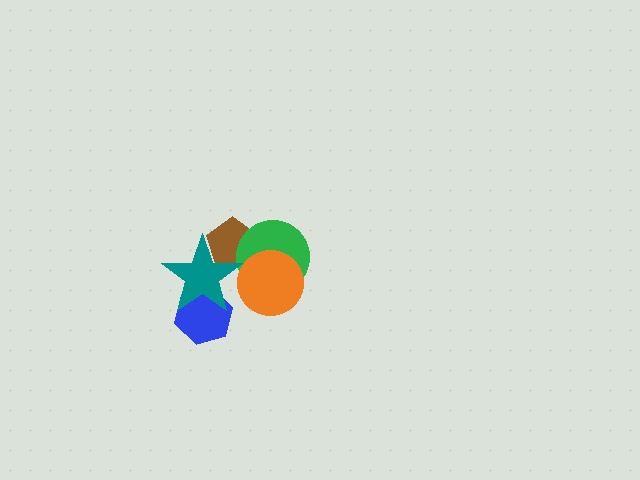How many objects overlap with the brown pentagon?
3 objects overlap with the brown pentagon.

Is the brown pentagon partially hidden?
Yes, it is partially covered by another shape.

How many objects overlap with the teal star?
2 objects overlap with the teal star.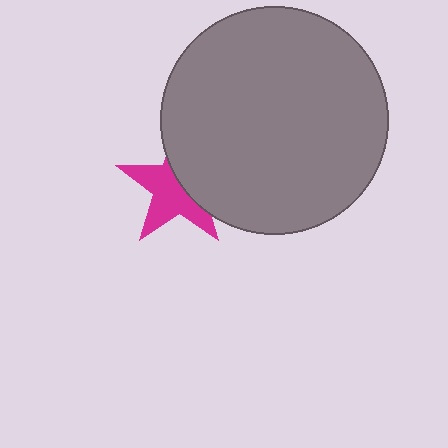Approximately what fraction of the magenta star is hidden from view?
Roughly 43% of the magenta star is hidden behind the gray circle.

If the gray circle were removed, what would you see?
You would see the complete magenta star.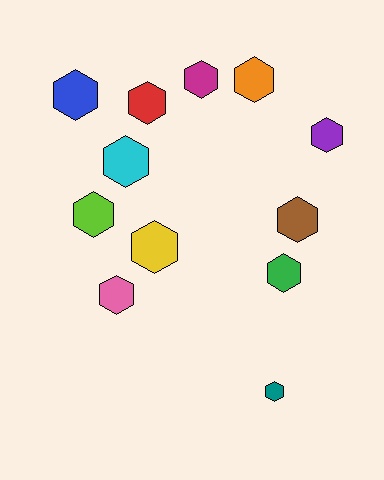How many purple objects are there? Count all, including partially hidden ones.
There is 1 purple object.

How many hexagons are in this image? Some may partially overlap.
There are 12 hexagons.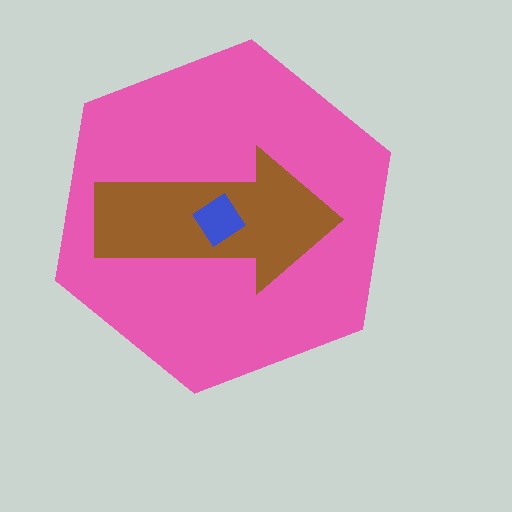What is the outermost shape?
The pink hexagon.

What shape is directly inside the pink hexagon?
The brown arrow.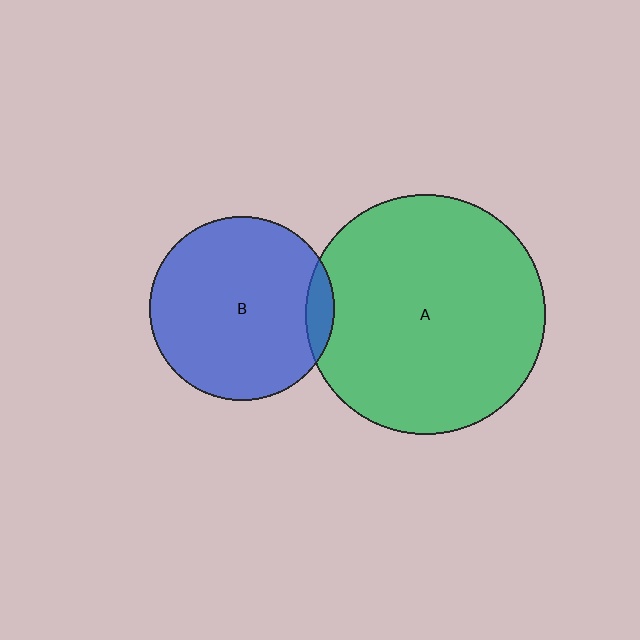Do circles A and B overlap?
Yes.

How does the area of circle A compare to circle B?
Approximately 1.7 times.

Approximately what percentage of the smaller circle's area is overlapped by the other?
Approximately 10%.